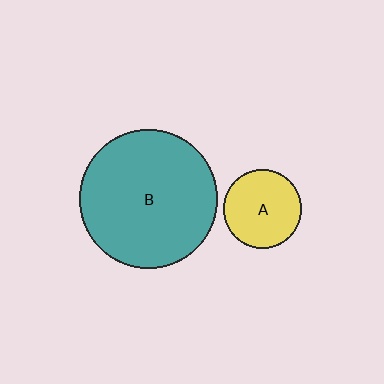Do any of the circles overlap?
No, none of the circles overlap.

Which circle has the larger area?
Circle B (teal).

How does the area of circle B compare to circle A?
Approximately 3.1 times.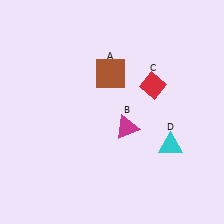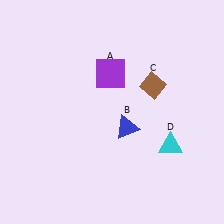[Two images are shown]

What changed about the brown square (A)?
In Image 1, A is brown. In Image 2, it changed to purple.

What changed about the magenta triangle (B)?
In Image 1, B is magenta. In Image 2, it changed to blue.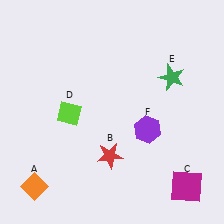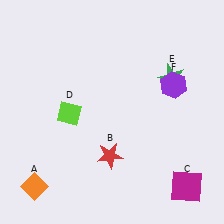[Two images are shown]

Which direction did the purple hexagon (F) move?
The purple hexagon (F) moved up.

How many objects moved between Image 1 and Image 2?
1 object moved between the two images.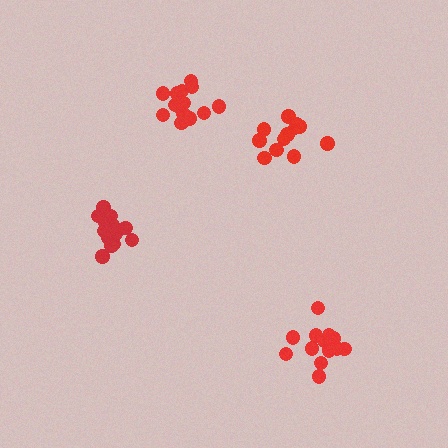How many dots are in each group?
Group 1: 13 dots, Group 2: 15 dots, Group 3: 14 dots, Group 4: 12 dots (54 total).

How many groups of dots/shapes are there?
There are 4 groups.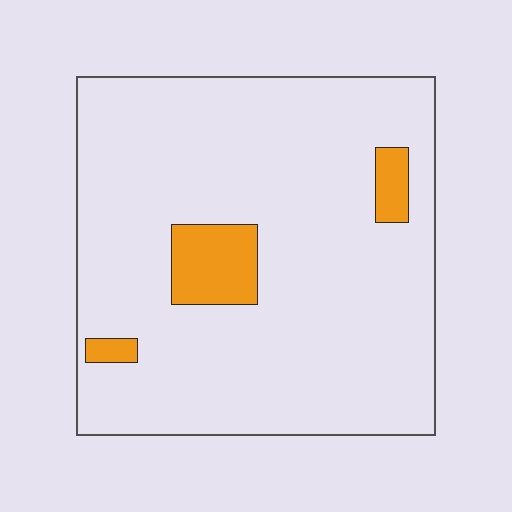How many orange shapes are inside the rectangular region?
3.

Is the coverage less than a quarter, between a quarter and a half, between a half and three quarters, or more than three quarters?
Less than a quarter.